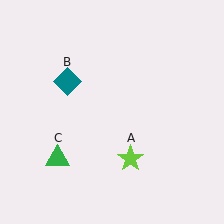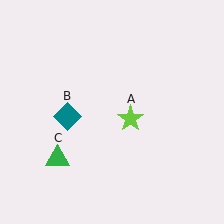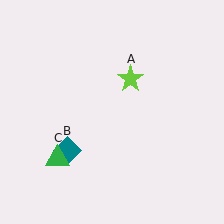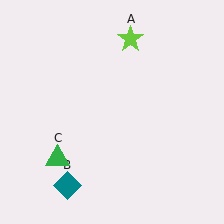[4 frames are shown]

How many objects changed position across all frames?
2 objects changed position: lime star (object A), teal diamond (object B).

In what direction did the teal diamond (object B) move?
The teal diamond (object B) moved down.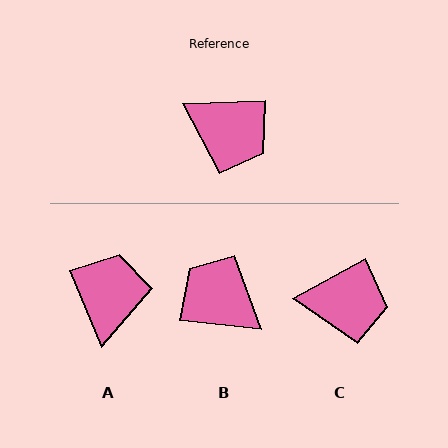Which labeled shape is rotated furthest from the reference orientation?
B, about 172 degrees away.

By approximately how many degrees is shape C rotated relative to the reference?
Approximately 27 degrees counter-clockwise.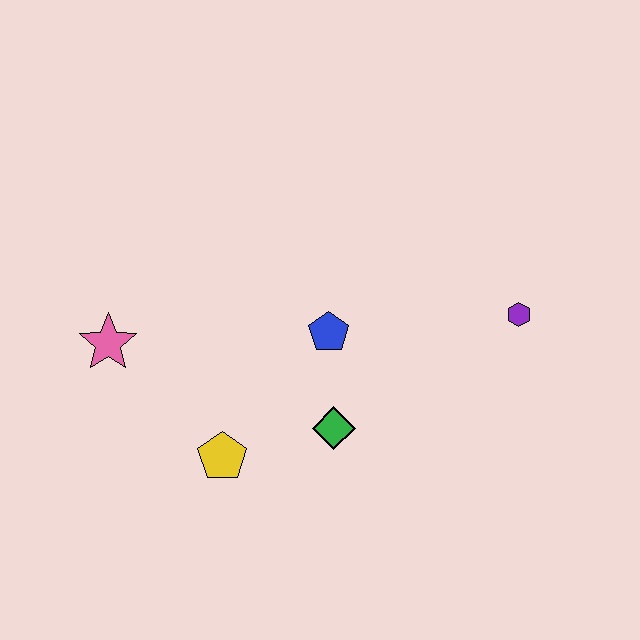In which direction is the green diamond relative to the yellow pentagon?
The green diamond is to the right of the yellow pentagon.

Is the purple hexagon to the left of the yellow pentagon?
No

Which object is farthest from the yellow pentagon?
The purple hexagon is farthest from the yellow pentagon.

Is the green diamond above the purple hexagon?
No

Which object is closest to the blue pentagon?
The green diamond is closest to the blue pentagon.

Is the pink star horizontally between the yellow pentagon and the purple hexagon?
No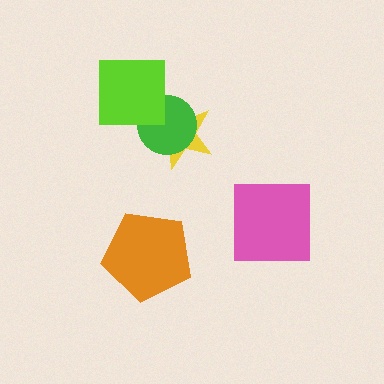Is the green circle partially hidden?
Yes, it is partially covered by another shape.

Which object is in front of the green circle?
The lime square is in front of the green circle.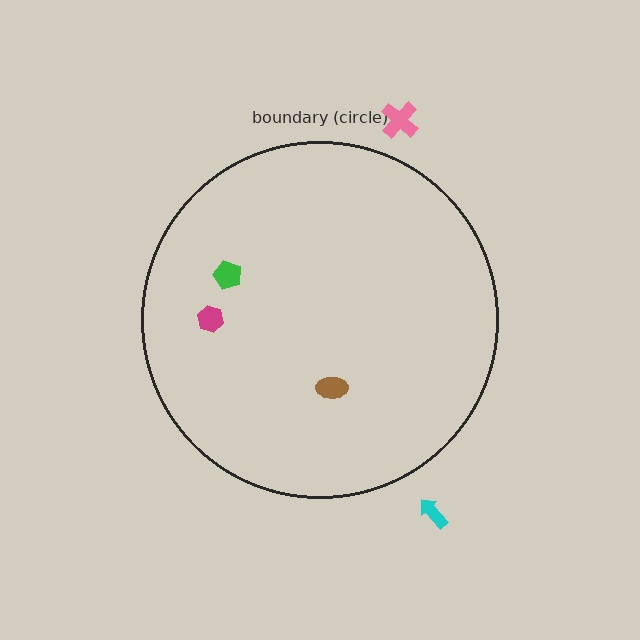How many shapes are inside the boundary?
3 inside, 2 outside.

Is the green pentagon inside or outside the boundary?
Inside.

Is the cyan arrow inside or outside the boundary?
Outside.